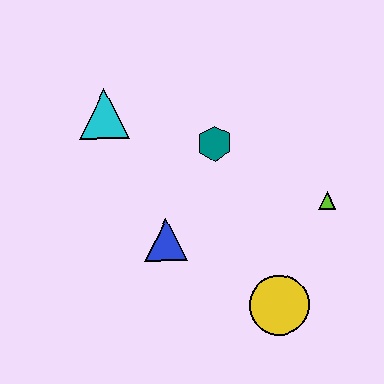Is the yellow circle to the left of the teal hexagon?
No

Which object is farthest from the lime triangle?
The cyan triangle is farthest from the lime triangle.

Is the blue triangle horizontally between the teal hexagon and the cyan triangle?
Yes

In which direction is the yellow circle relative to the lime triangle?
The yellow circle is below the lime triangle.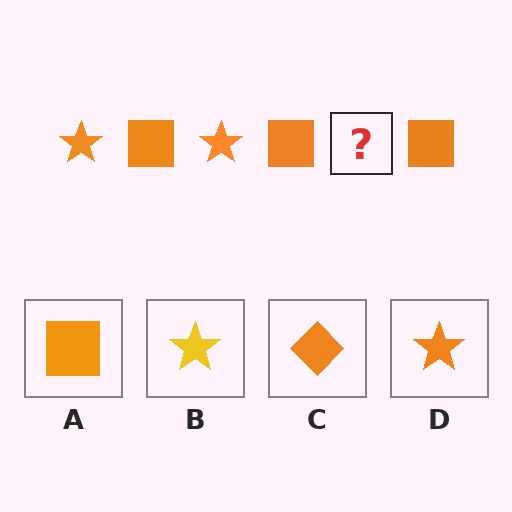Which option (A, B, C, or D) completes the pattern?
D.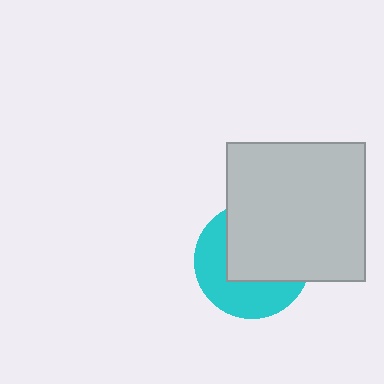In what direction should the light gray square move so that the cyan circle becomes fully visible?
The light gray square should move toward the upper-right. That is the shortest direction to clear the overlap and leave the cyan circle fully visible.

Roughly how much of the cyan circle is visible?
A small part of it is visible (roughly 45%).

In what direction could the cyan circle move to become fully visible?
The cyan circle could move toward the lower-left. That would shift it out from behind the light gray square entirely.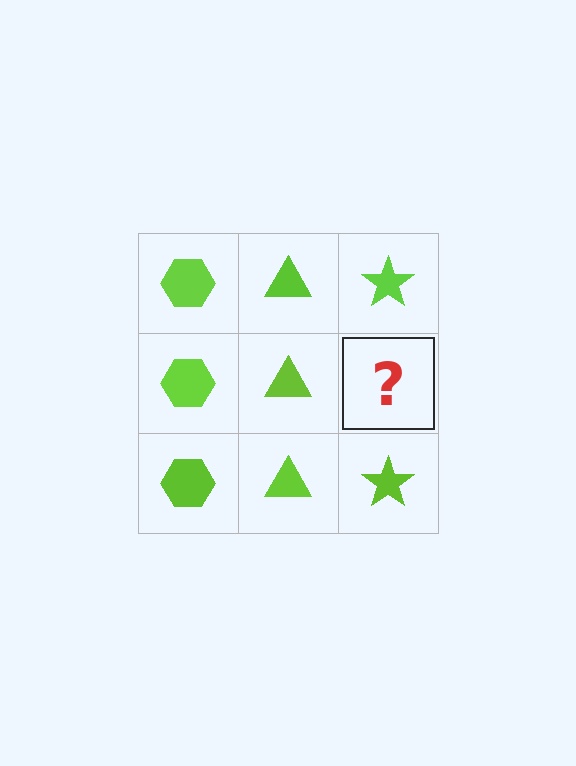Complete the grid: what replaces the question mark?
The question mark should be replaced with a lime star.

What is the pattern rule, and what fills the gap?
The rule is that each column has a consistent shape. The gap should be filled with a lime star.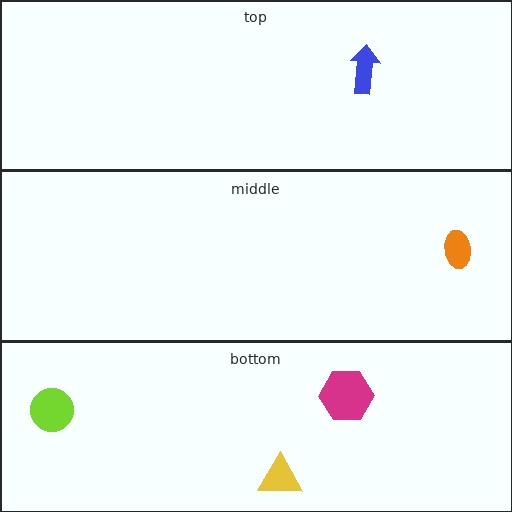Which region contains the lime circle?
The bottom region.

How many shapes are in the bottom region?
3.